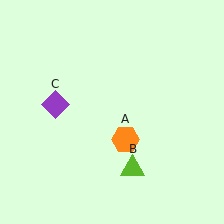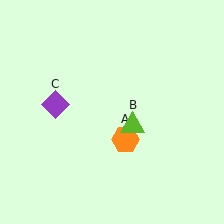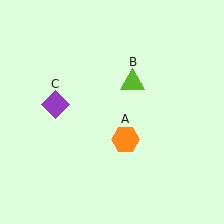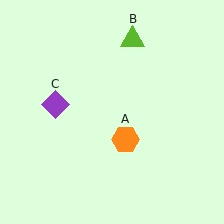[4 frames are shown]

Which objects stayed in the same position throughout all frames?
Orange hexagon (object A) and purple diamond (object C) remained stationary.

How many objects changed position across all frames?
1 object changed position: lime triangle (object B).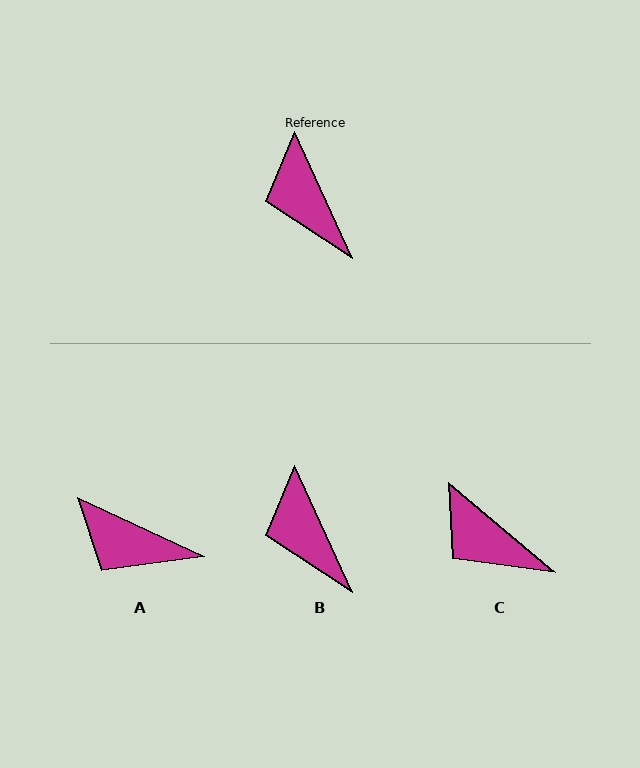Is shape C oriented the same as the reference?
No, it is off by about 26 degrees.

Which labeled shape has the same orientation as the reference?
B.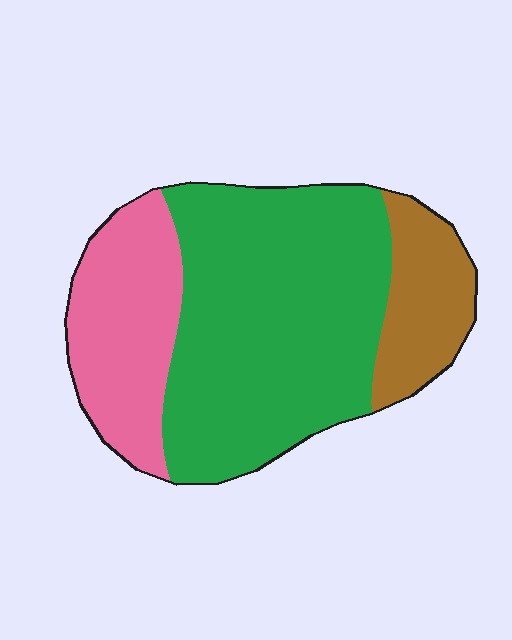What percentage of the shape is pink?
Pink takes up about one quarter (1/4) of the shape.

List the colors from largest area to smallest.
From largest to smallest: green, pink, brown.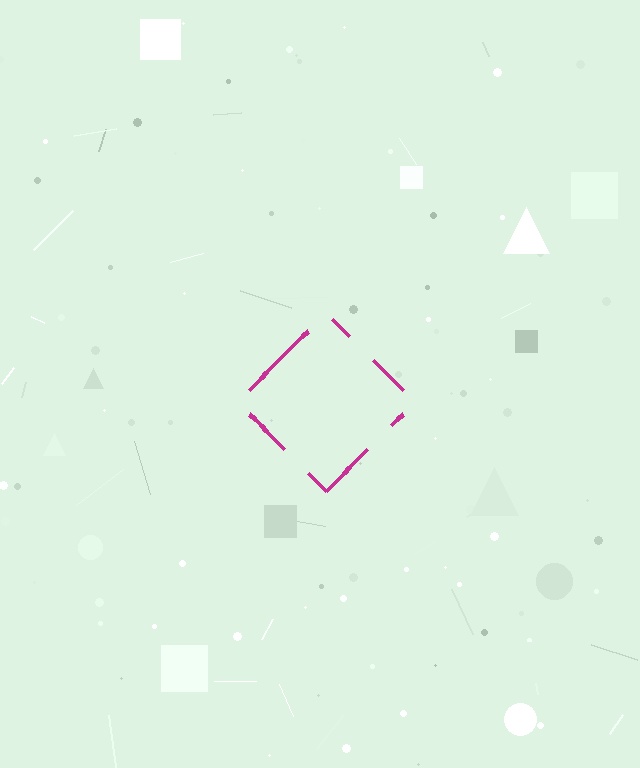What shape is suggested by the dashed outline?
The dashed outline suggests a diamond.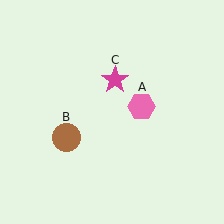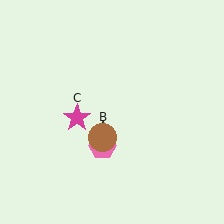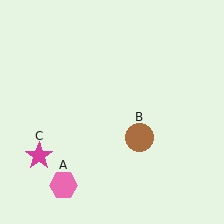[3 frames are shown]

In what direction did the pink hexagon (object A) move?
The pink hexagon (object A) moved down and to the left.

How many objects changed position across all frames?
3 objects changed position: pink hexagon (object A), brown circle (object B), magenta star (object C).